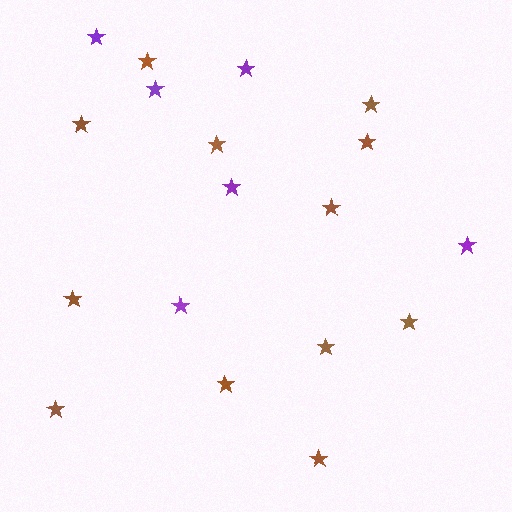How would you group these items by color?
There are 2 groups: one group of brown stars (12) and one group of purple stars (6).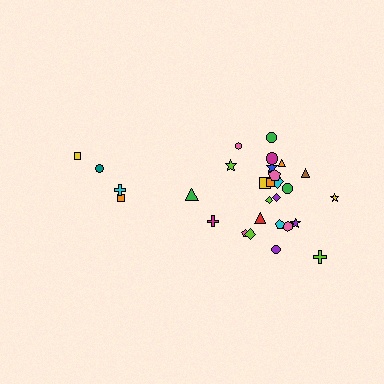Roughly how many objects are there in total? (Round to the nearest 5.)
Roughly 30 objects in total.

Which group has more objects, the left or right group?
The right group.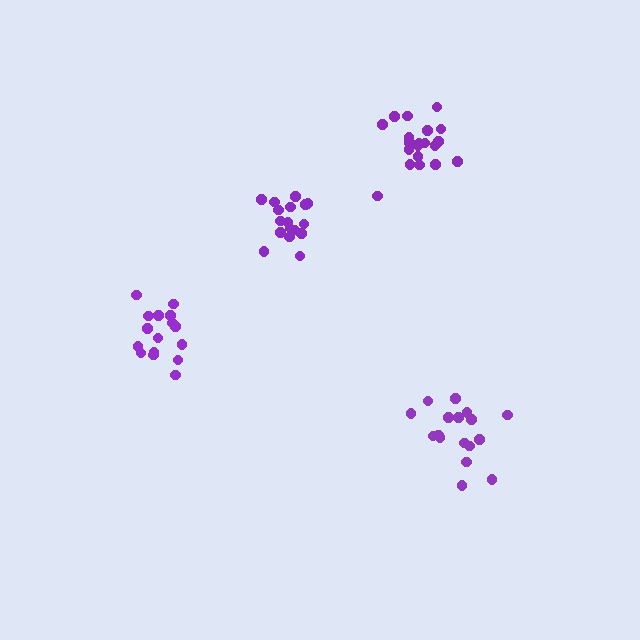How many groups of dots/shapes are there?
There are 4 groups.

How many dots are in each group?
Group 1: 18 dots, Group 2: 21 dots, Group 3: 17 dots, Group 4: 16 dots (72 total).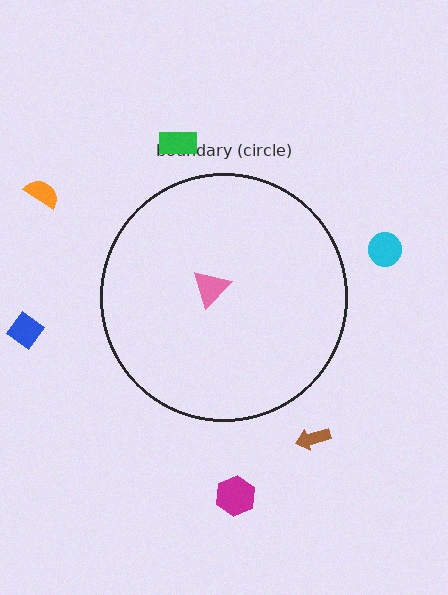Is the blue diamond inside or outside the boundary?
Outside.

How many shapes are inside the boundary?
1 inside, 6 outside.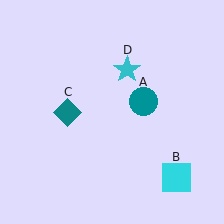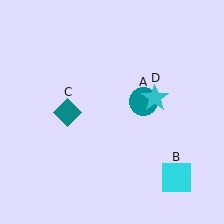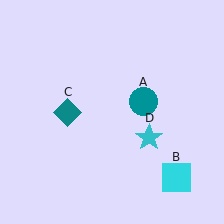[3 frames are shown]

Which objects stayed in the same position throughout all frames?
Teal circle (object A) and cyan square (object B) and teal diamond (object C) remained stationary.